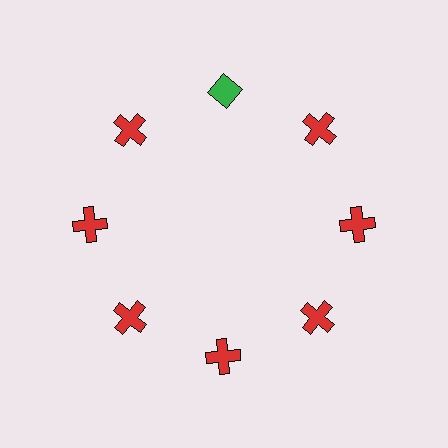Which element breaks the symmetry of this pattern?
The green diamond at roughly the 12 o'clock position breaks the symmetry. All other shapes are red crosses.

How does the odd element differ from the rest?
It differs in both color (green instead of red) and shape (diamond instead of cross).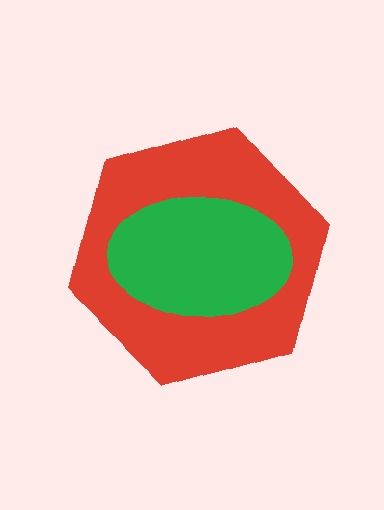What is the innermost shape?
The green ellipse.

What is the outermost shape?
The red hexagon.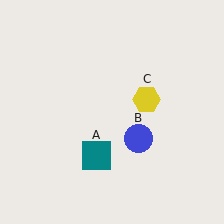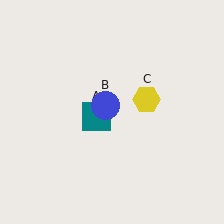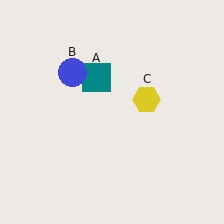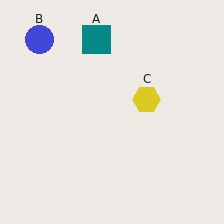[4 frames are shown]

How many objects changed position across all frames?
2 objects changed position: teal square (object A), blue circle (object B).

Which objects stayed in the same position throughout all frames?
Yellow hexagon (object C) remained stationary.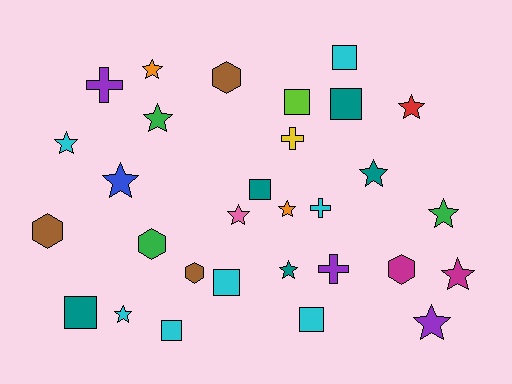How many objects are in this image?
There are 30 objects.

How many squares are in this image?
There are 8 squares.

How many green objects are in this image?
There are 3 green objects.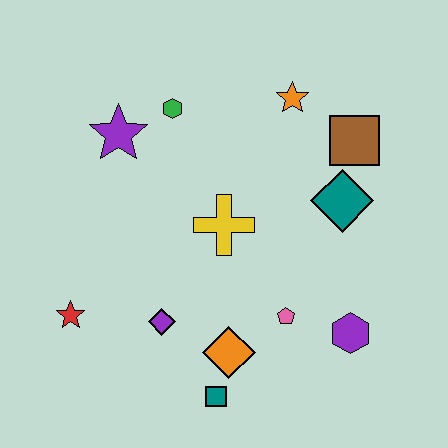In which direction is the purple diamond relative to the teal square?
The purple diamond is above the teal square.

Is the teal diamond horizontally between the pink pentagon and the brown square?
Yes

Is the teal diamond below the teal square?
No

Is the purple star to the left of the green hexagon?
Yes